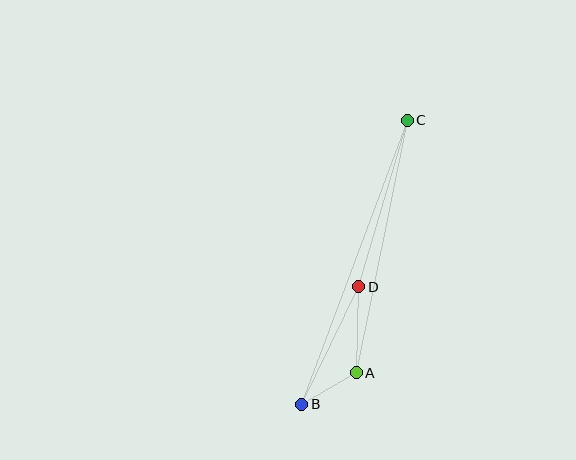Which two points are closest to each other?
Points A and B are closest to each other.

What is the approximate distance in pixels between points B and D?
The distance between B and D is approximately 131 pixels.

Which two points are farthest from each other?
Points B and C are farthest from each other.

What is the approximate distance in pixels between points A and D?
The distance between A and D is approximately 86 pixels.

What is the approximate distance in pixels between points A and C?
The distance between A and C is approximately 258 pixels.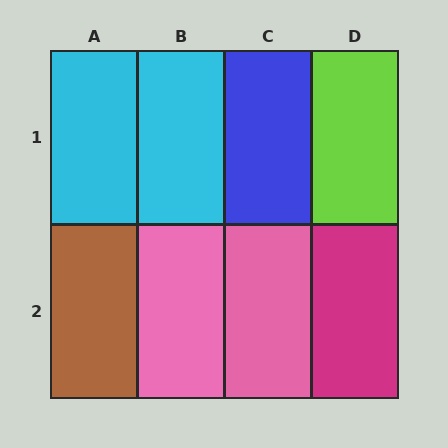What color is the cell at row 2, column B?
Pink.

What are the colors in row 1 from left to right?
Cyan, cyan, blue, lime.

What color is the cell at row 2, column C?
Pink.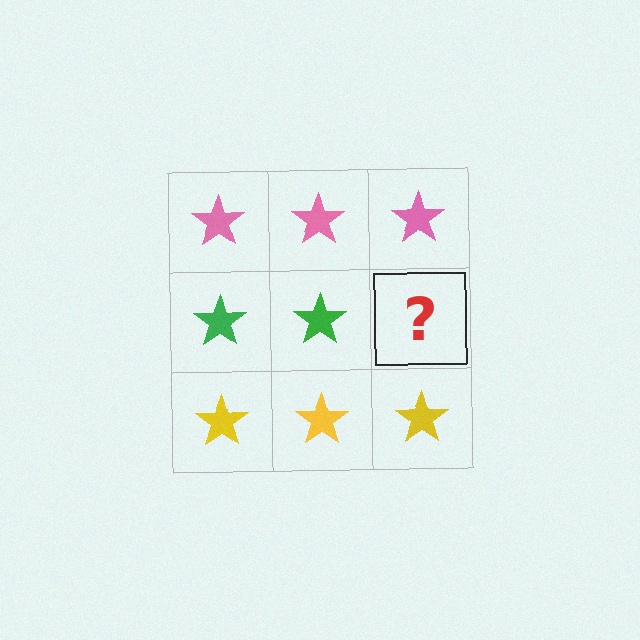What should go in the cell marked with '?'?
The missing cell should contain a green star.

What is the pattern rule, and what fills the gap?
The rule is that each row has a consistent color. The gap should be filled with a green star.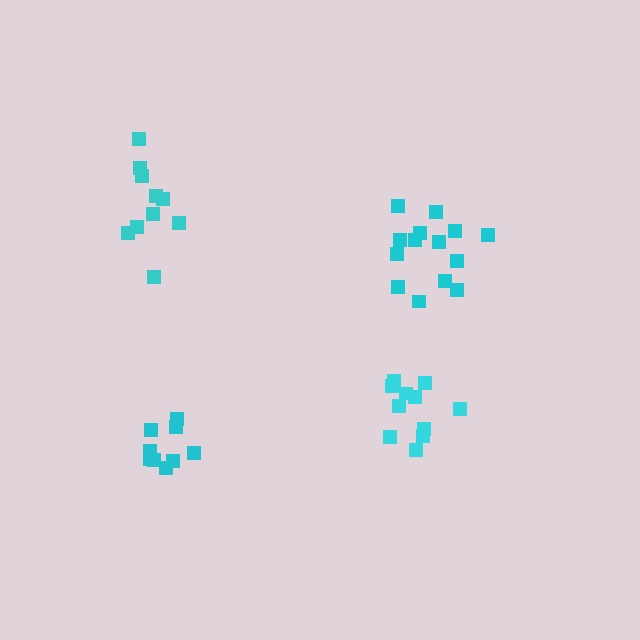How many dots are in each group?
Group 1: 11 dots, Group 2: 10 dots, Group 3: 9 dots, Group 4: 14 dots (44 total).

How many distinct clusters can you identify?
There are 4 distinct clusters.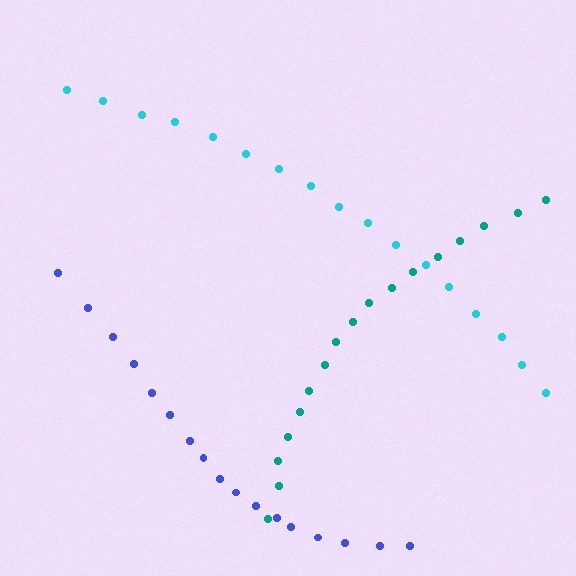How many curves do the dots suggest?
There are 3 distinct paths.